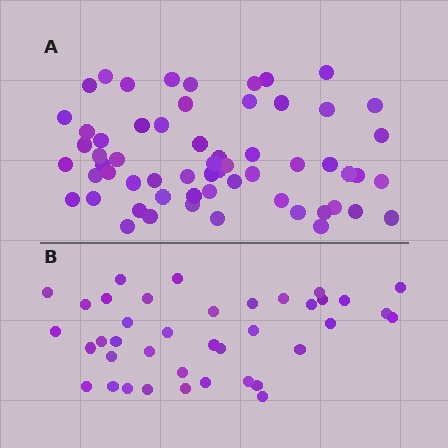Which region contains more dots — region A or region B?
Region A (the top region) has more dots.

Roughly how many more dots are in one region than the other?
Region A has approximately 20 more dots than region B.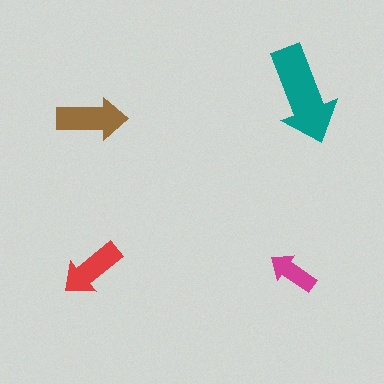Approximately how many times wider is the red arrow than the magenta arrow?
About 1.5 times wider.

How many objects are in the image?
There are 4 objects in the image.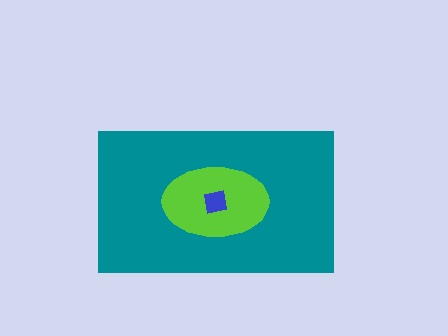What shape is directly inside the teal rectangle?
The lime ellipse.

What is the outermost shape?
The teal rectangle.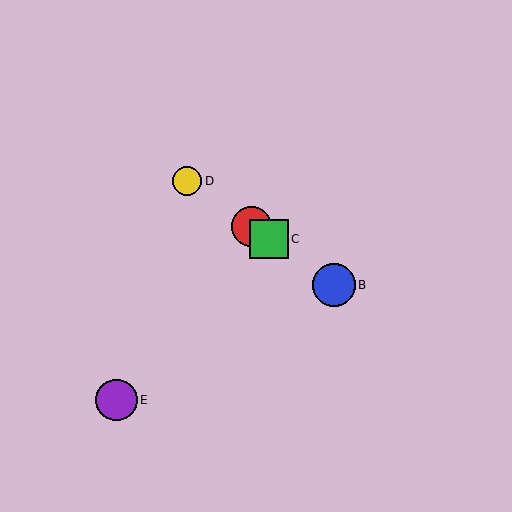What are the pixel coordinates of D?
Object D is at (187, 181).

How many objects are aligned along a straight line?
4 objects (A, B, C, D) are aligned along a straight line.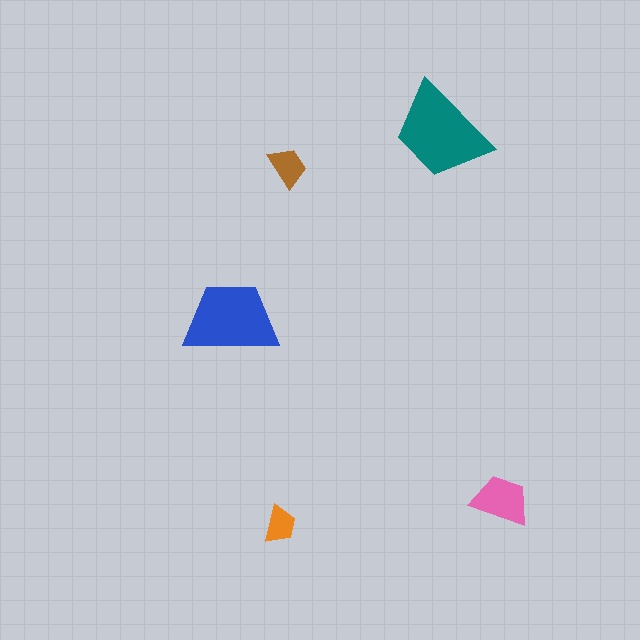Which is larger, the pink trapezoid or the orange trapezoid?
The pink one.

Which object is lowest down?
The orange trapezoid is bottommost.